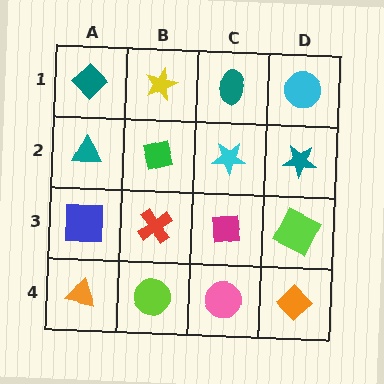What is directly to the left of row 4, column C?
A lime circle.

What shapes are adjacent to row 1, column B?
A green square (row 2, column B), a teal diamond (row 1, column A), a teal ellipse (row 1, column C).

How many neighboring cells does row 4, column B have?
3.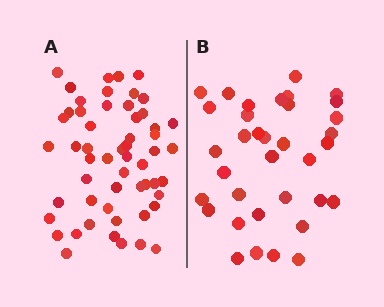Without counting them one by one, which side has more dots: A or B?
Region A (the left region) has more dots.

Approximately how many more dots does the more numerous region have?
Region A has approximately 20 more dots than region B.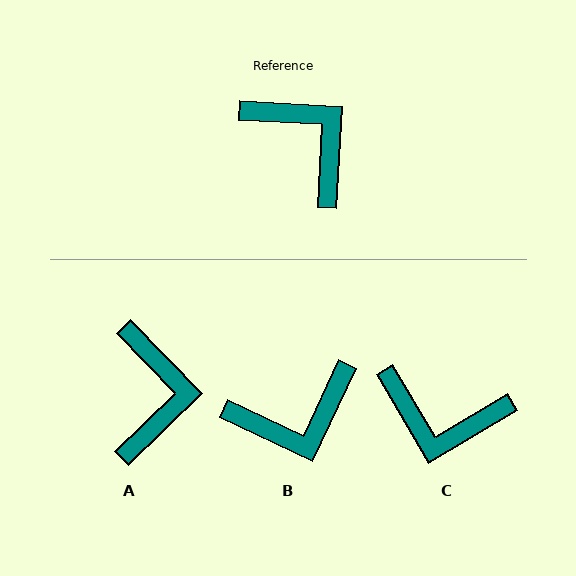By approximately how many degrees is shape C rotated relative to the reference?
Approximately 146 degrees clockwise.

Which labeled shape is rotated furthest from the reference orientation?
C, about 146 degrees away.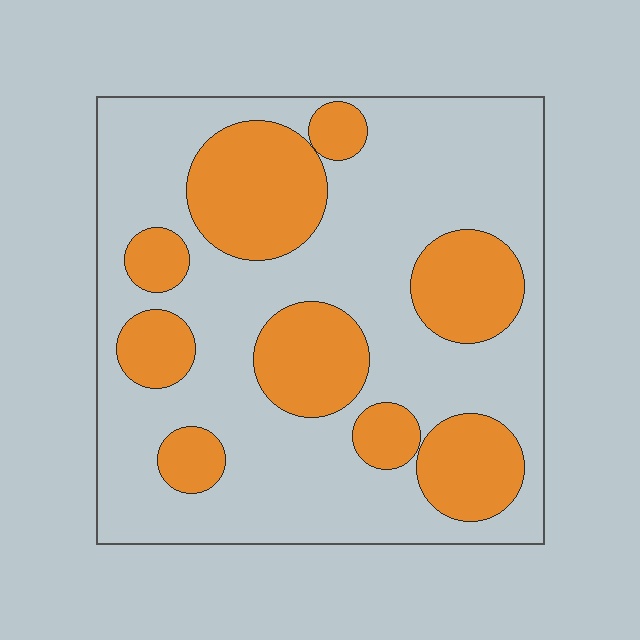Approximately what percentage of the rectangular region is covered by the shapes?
Approximately 30%.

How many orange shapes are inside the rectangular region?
9.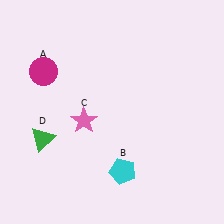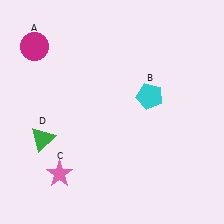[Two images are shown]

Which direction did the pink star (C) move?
The pink star (C) moved down.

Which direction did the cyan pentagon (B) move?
The cyan pentagon (B) moved up.